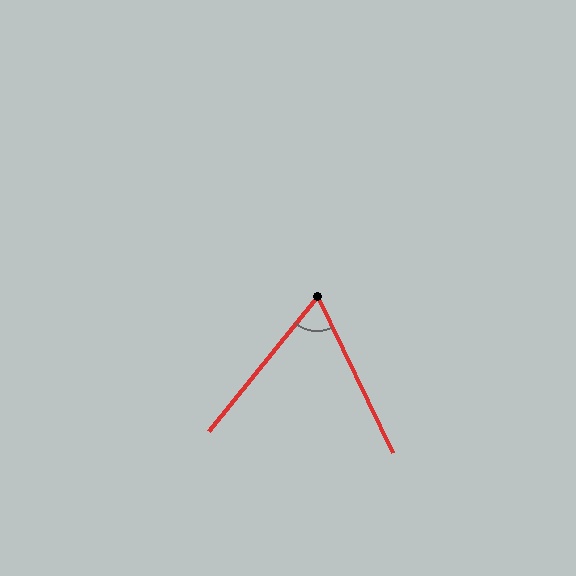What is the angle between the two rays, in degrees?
Approximately 65 degrees.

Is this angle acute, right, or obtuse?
It is acute.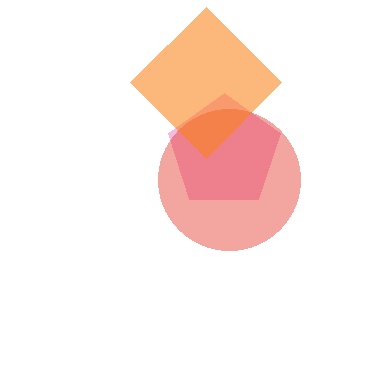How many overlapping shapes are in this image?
There are 3 overlapping shapes in the image.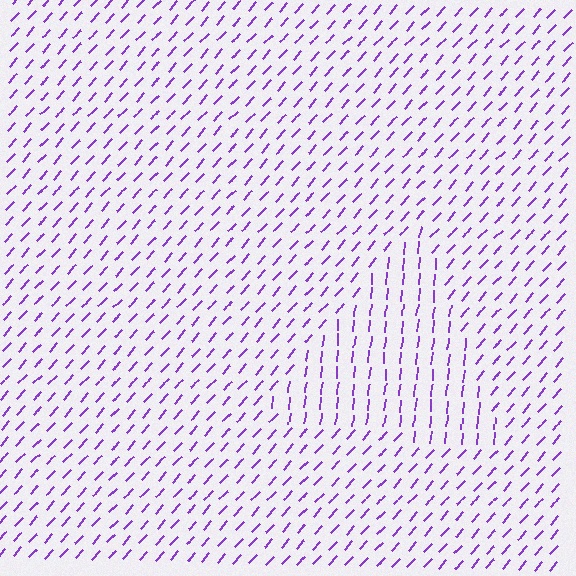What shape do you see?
I see a triangle.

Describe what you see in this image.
The image is filled with small purple line segments. A triangle region in the image has lines oriented differently from the surrounding lines, creating a visible texture boundary.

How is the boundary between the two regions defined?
The boundary is defined purely by a change in line orientation (approximately 36 degrees difference). All lines are the same color and thickness.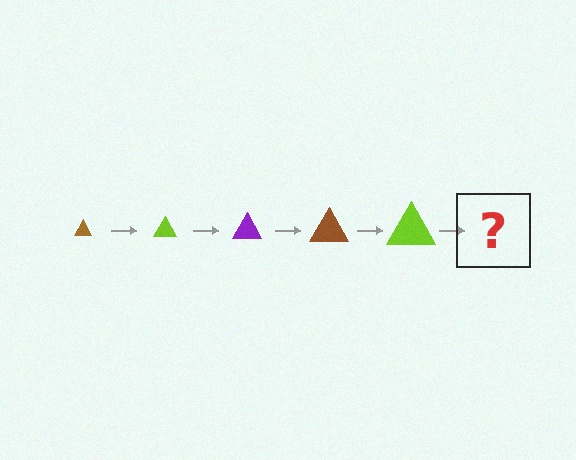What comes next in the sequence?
The next element should be a purple triangle, larger than the previous one.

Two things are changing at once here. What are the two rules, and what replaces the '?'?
The two rules are that the triangle grows larger each step and the color cycles through brown, lime, and purple. The '?' should be a purple triangle, larger than the previous one.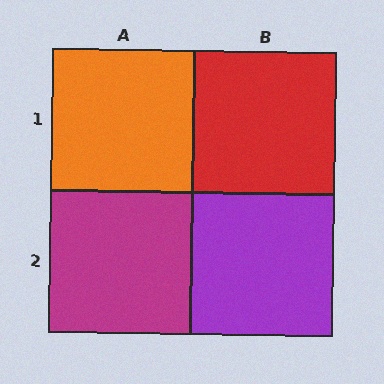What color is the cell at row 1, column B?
Red.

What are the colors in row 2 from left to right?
Magenta, purple.